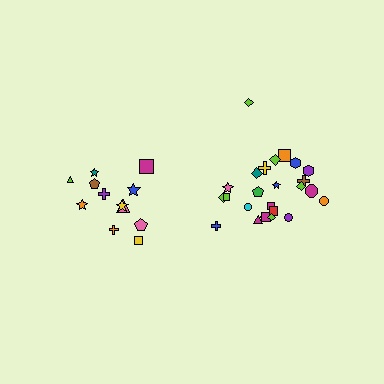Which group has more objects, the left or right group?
The right group.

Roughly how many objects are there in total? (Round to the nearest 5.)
Roughly 35 objects in total.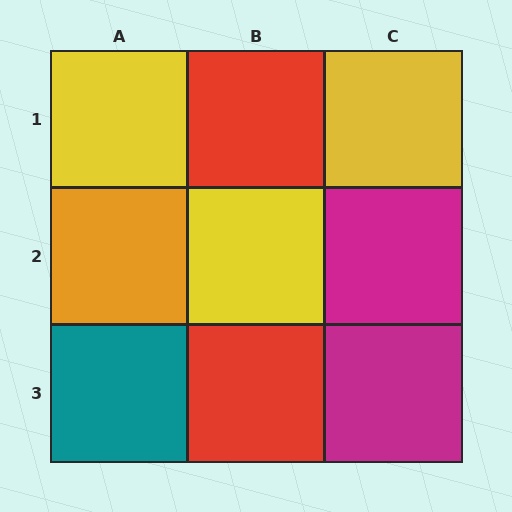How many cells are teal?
1 cell is teal.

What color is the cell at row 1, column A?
Yellow.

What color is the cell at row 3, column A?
Teal.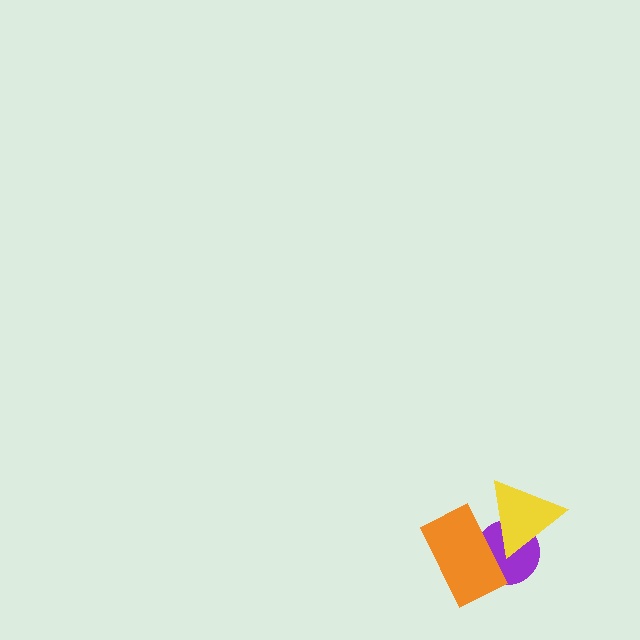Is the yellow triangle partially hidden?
No, no other shape covers it.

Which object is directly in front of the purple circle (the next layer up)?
The orange rectangle is directly in front of the purple circle.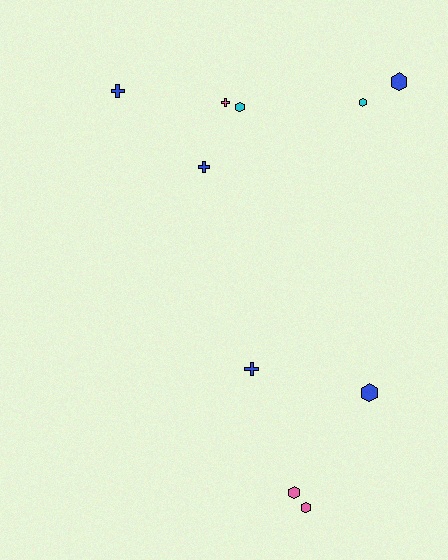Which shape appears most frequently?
Hexagon, with 6 objects.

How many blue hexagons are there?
There are 2 blue hexagons.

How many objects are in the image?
There are 10 objects.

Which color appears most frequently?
Blue, with 5 objects.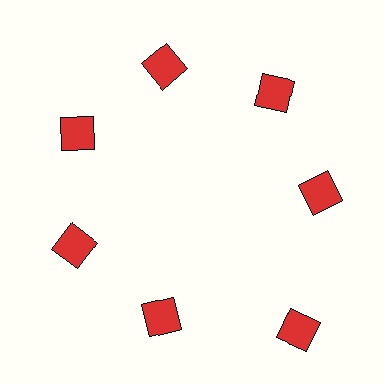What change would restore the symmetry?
The symmetry would be restored by moving it inward, back onto the ring so that all 7 squares sit at equal angles and equal distance from the center.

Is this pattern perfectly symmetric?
No. The 7 red squares are arranged in a ring, but one element near the 5 o'clock position is pushed outward from the center, breaking the 7-fold rotational symmetry.